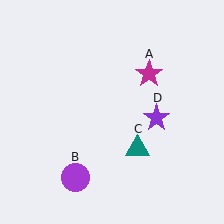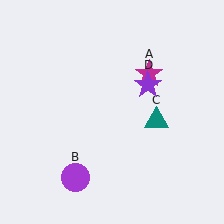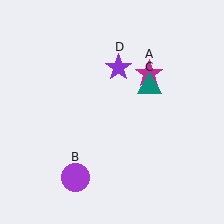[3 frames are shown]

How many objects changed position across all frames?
2 objects changed position: teal triangle (object C), purple star (object D).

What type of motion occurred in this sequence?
The teal triangle (object C), purple star (object D) rotated counterclockwise around the center of the scene.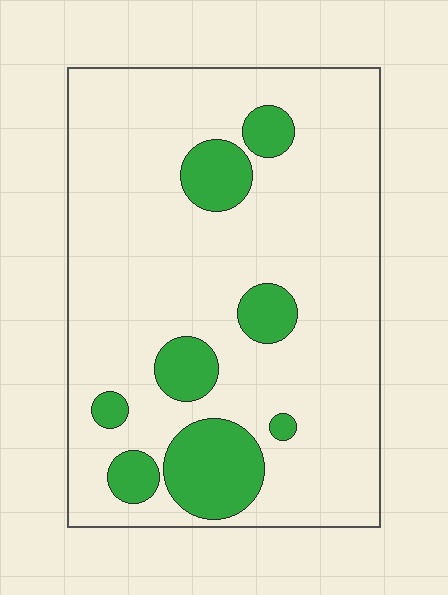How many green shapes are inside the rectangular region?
8.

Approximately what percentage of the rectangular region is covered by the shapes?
Approximately 15%.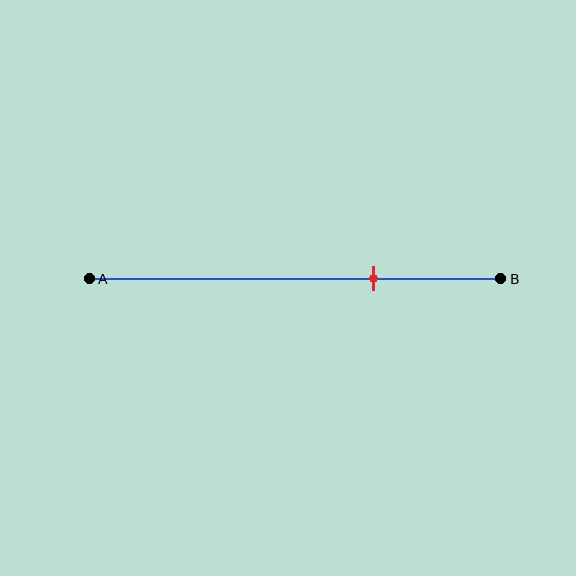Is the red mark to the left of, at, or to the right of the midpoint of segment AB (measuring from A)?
The red mark is to the right of the midpoint of segment AB.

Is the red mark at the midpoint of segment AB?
No, the mark is at about 70% from A, not at the 50% midpoint.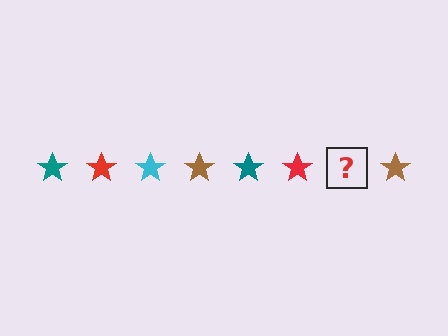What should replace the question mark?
The question mark should be replaced with a cyan star.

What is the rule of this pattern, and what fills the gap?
The rule is that the pattern cycles through teal, red, cyan, brown stars. The gap should be filled with a cyan star.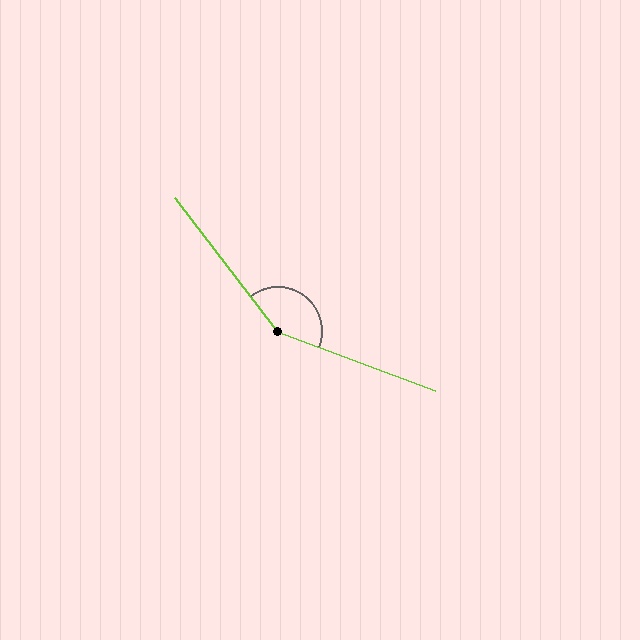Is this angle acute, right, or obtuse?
It is obtuse.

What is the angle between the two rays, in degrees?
Approximately 148 degrees.